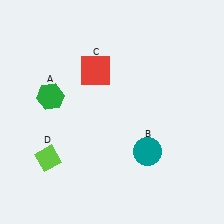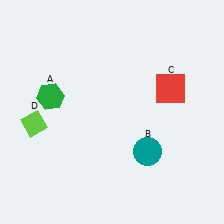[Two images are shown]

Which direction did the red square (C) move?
The red square (C) moved right.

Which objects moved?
The objects that moved are: the red square (C), the lime diamond (D).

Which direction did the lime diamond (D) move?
The lime diamond (D) moved up.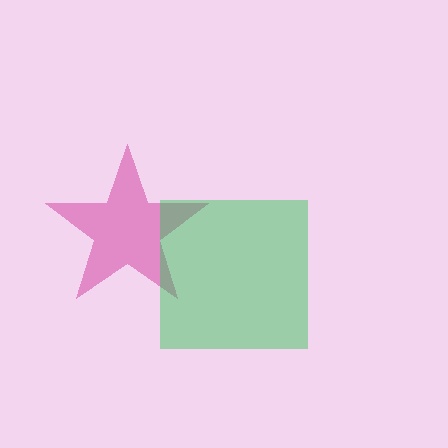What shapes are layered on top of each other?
The layered shapes are: a pink star, a green square.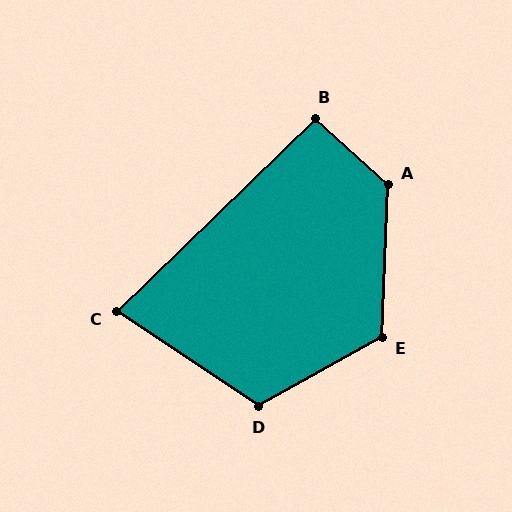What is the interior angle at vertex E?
Approximately 121 degrees (obtuse).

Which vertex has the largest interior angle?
A, at approximately 130 degrees.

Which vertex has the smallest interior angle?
C, at approximately 78 degrees.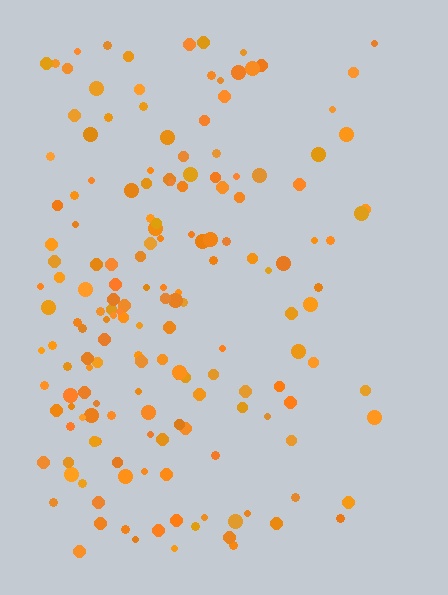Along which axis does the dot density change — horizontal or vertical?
Horizontal.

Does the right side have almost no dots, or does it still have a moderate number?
Still a moderate number, just noticeably fewer than the left.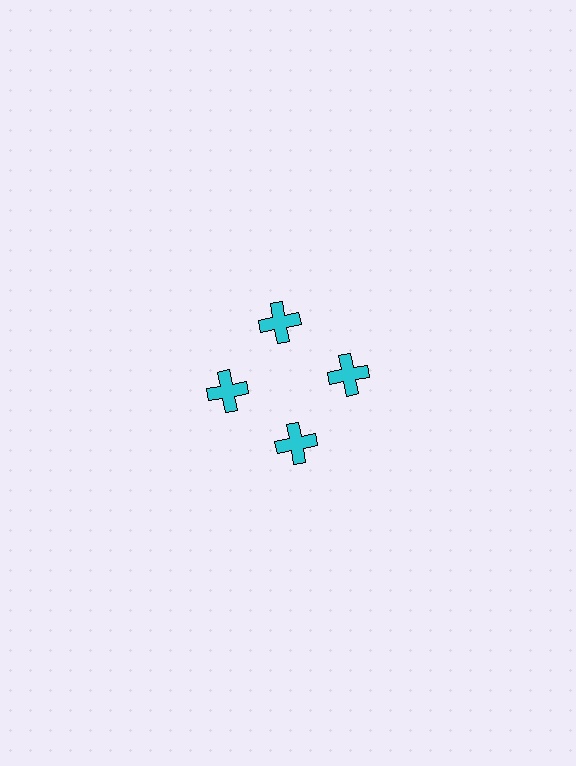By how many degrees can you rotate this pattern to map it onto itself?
The pattern maps onto itself every 90 degrees of rotation.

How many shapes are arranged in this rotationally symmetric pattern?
There are 4 shapes, arranged in 4 groups of 1.